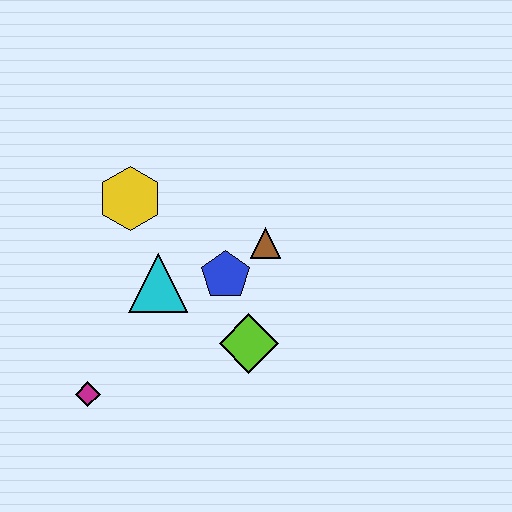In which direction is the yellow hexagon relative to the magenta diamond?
The yellow hexagon is above the magenta diamond.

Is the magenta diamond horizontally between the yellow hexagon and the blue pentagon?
No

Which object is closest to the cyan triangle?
The blue pentagon is closest to the cyan triangle.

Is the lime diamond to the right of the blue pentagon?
Yes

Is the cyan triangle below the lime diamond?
No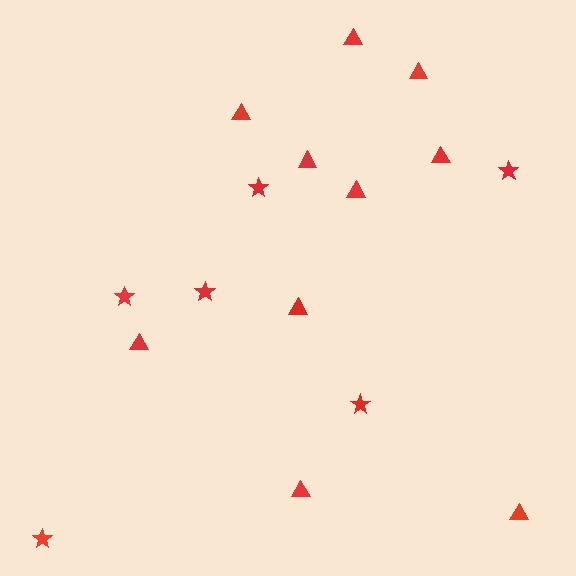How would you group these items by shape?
There are 2 groups: one group of stars (6) and one group of triangles (10).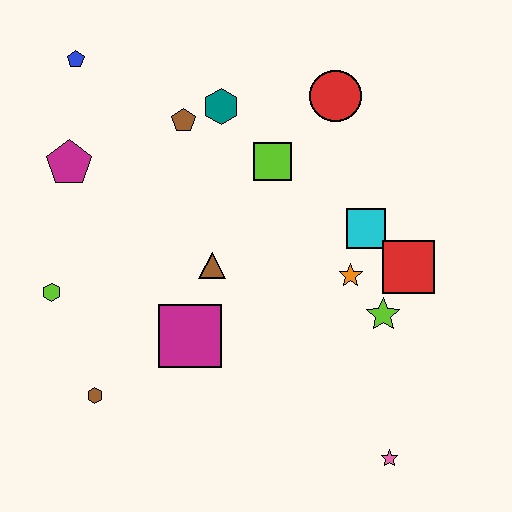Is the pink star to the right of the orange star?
Yes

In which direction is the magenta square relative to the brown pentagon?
The magenta square is below the brown pentagon.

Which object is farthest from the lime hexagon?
The pink star is farthest from the lime hexagon.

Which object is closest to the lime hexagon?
The brown hexagon is closest to the lime hexagon.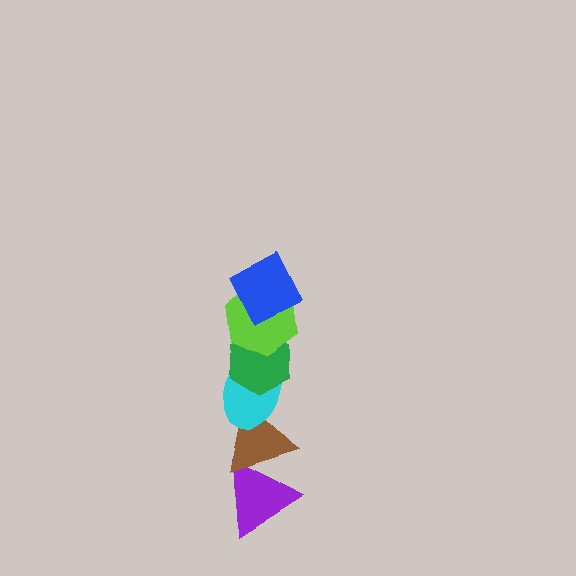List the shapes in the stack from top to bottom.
From top to bottom: the blue square, the lime hexagon, the green hexagon, the cyan ellipse, the brown triangle, the purple triangle.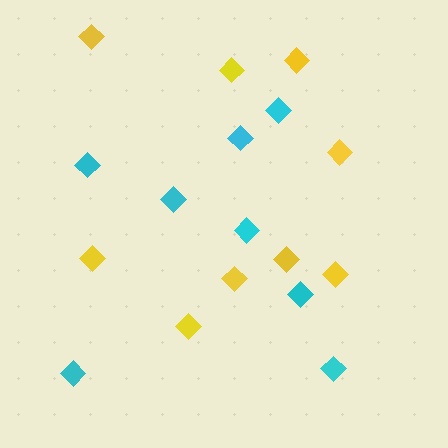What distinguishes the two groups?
There are 2 groups: one group of yellow diamonds (9) and one group of cyan diamonds (8).